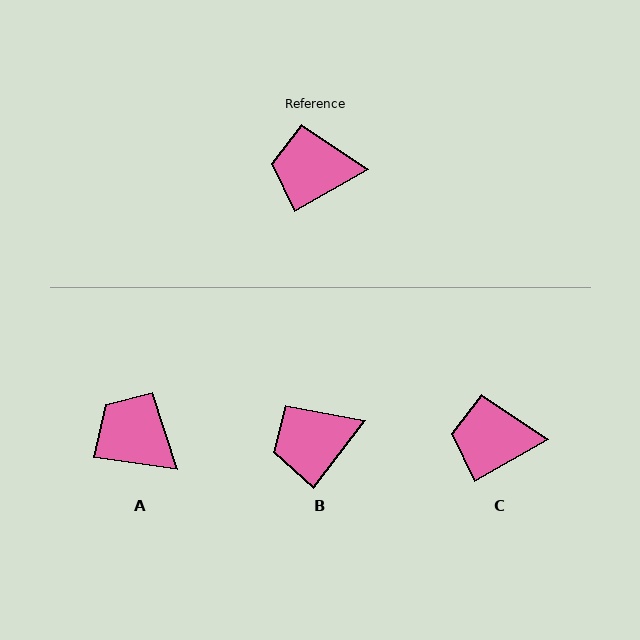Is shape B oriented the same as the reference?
No, it is off by about 23 degrees.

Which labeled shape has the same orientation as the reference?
C.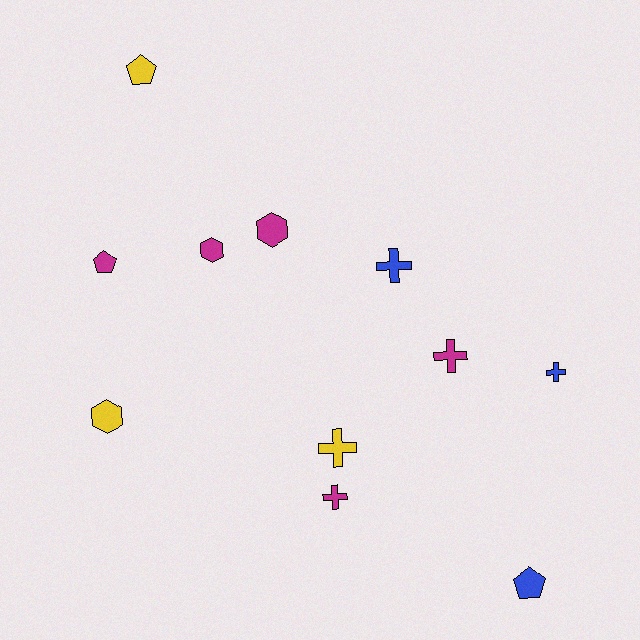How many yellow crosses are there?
There is 1 yellow cross.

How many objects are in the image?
There are 11 objects.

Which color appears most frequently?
Magenta, with 5 objects.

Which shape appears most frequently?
Cross, with 5 objects.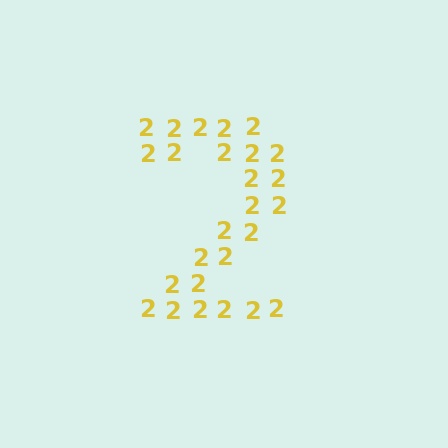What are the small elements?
The small elements are digit 2's.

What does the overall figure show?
The overall figure shows the digit 2.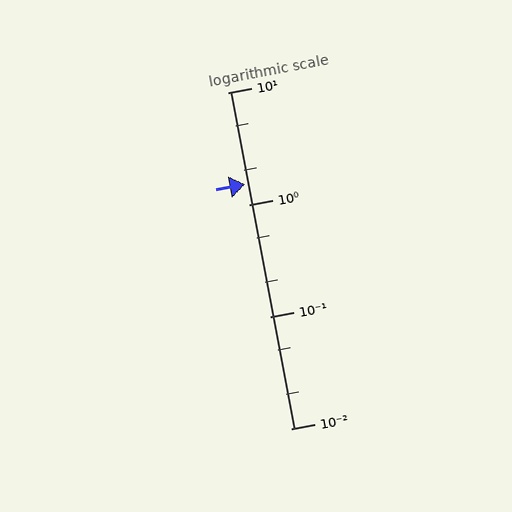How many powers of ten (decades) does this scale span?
The scale spans 3 decades, from 0.01 to 10.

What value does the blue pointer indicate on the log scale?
The pointer indicates approximately 1.5.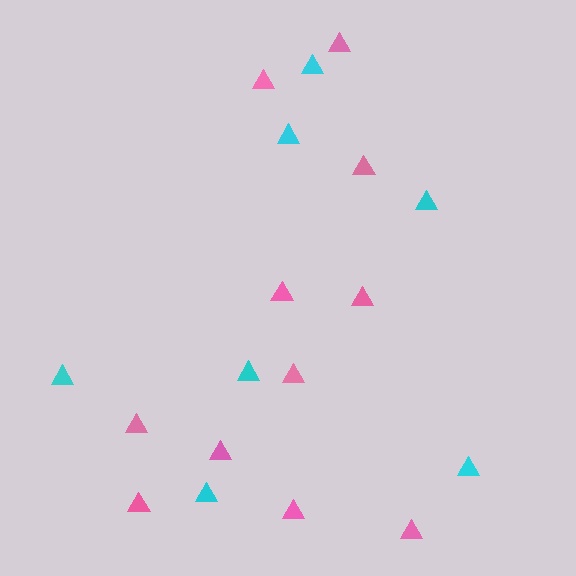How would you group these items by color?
There are 2 groups: one group of pink triangles (11) and one group of cyan triangles (7).